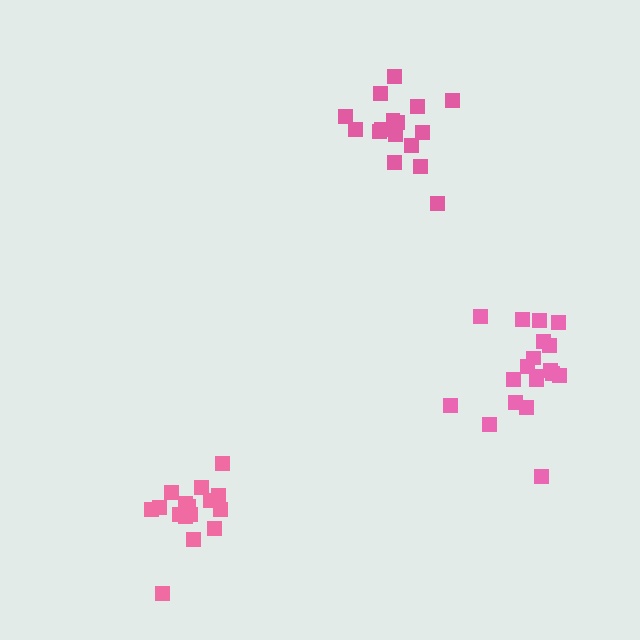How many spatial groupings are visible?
There are 3 spatial groupings.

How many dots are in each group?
Group 1: 16 dots, Group 2: 19 dots, Group 3: 16 dots (51 total).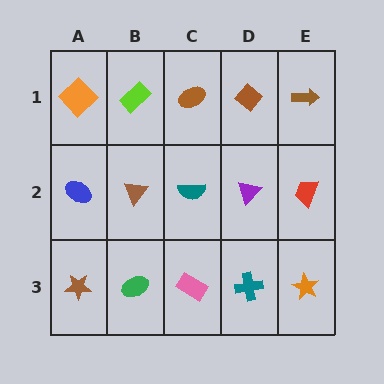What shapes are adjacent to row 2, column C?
A brown ellipse (row 1, column C), a pink rectangle (row 3, column C), a brown triangle (row 2, column B), a purple triangle (row 2, column D).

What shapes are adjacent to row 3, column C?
A teal semicircle (row 2, column C), a green ellipse (row 3, column B), a teal cross (row 3, column D).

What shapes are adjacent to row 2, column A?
An orange diamond (row 1, column A), a brown star (row 3, column A), a brown triangle (row 2, column B).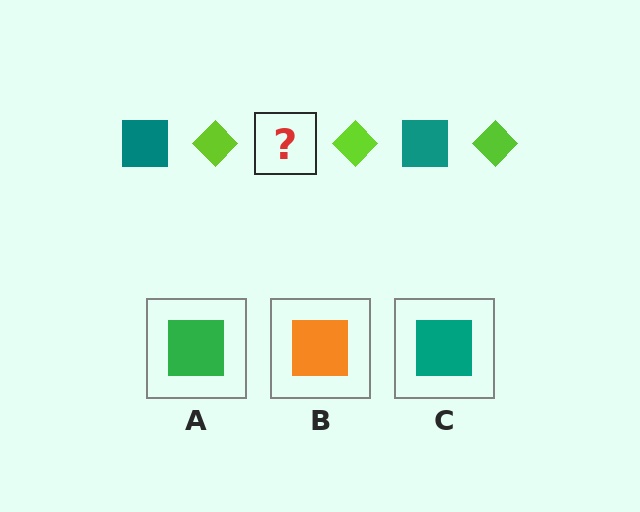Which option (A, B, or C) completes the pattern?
C.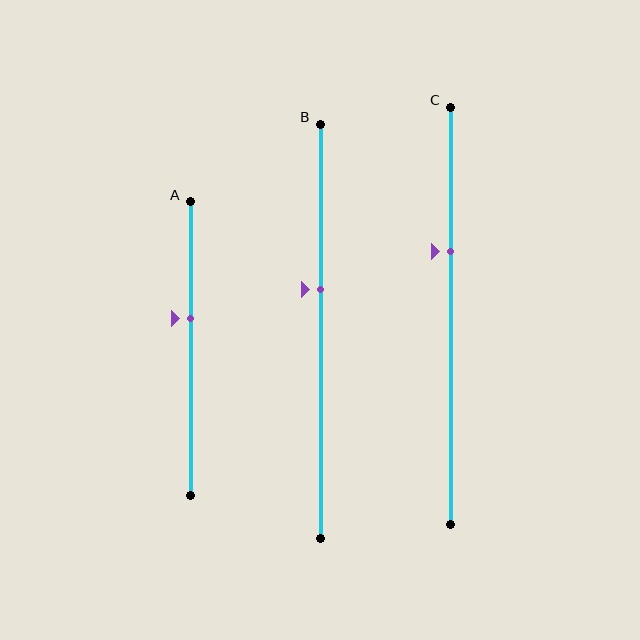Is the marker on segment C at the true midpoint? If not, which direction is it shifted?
No, the marker on segment C is shifted upward by about 15% of the segment length.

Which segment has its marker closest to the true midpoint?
Segment B has its marker closest to the true midpoint.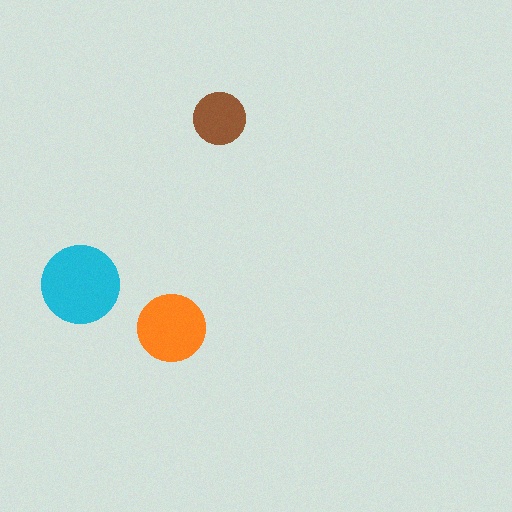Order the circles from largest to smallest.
the cyan one, the orange one, the brown one.